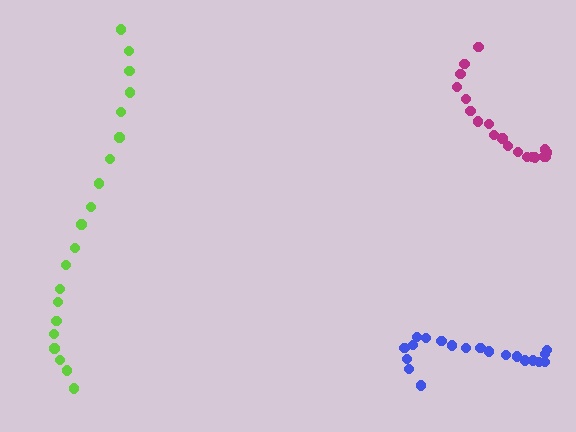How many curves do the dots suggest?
There are 3 distinct paths.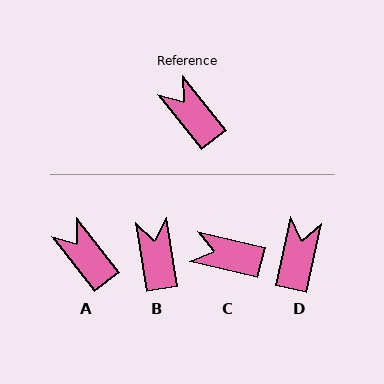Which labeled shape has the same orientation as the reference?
A.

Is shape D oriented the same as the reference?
No, it is off by about 51 degrees.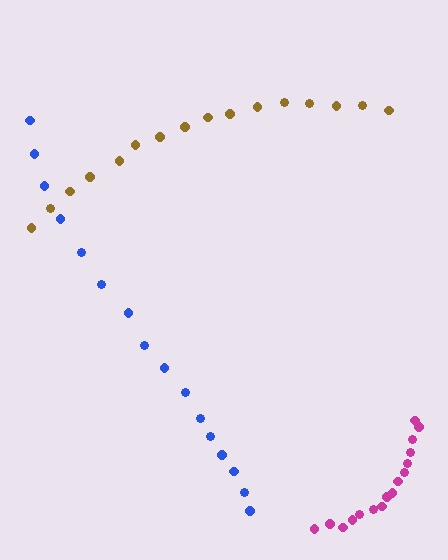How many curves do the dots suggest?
There are 3 distinct paths.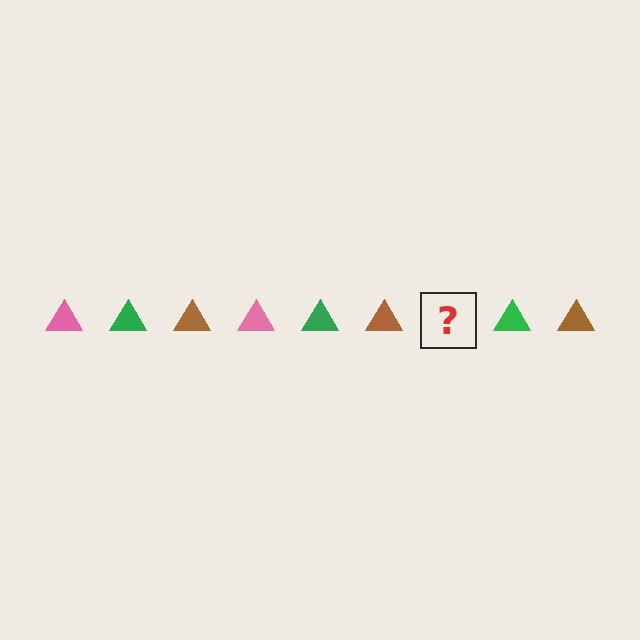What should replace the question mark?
The question mark should be replaced with a pink triangle.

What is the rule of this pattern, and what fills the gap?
The rule is that the pattern cycles through pink, green, brown triangles. The gap should be filled with a pink triangle.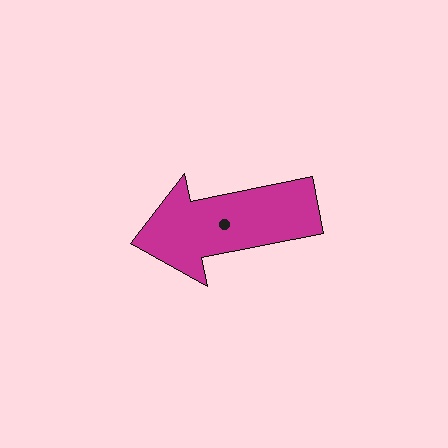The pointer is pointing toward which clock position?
Roughly 9 o'clock.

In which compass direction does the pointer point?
West.